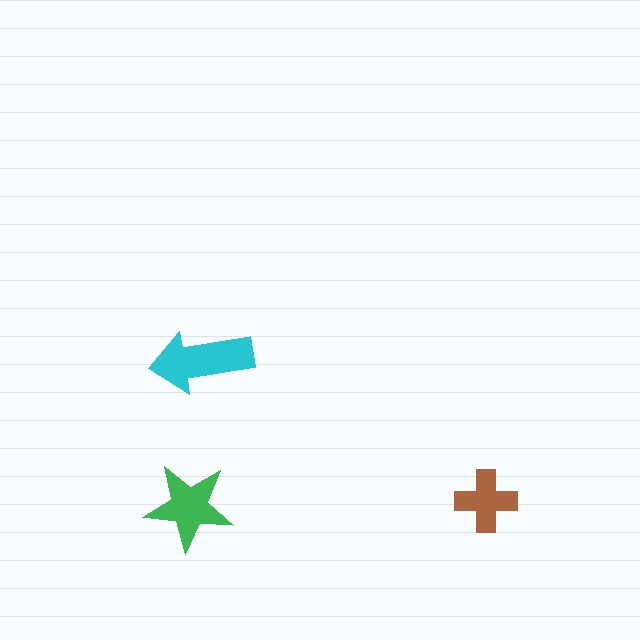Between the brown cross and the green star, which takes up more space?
The green star.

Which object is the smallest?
The brown cross.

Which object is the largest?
The cyan arrow.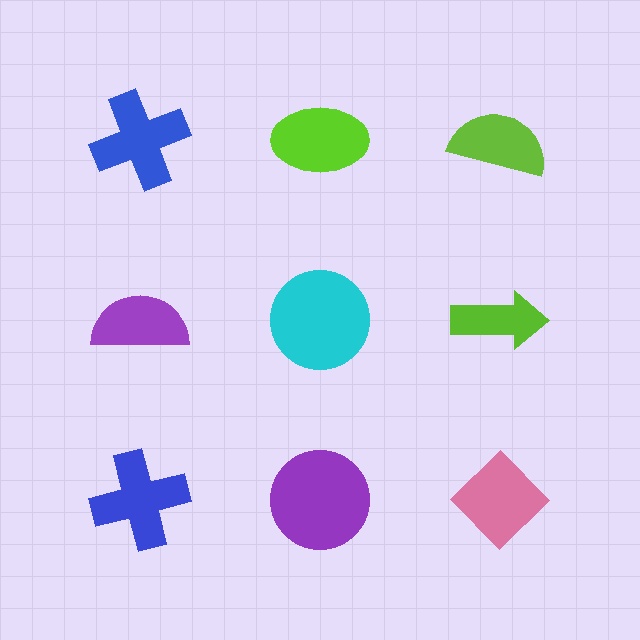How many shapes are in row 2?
3 shapes.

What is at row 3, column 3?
A pink diamond.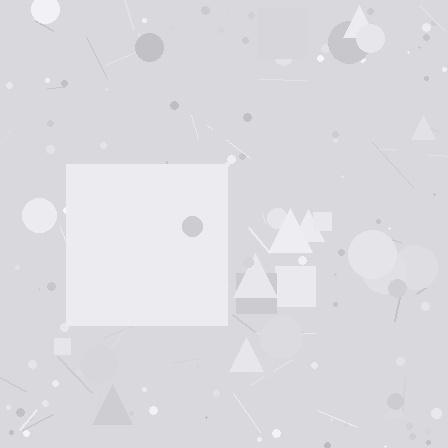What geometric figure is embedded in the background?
A square is embedded in the background.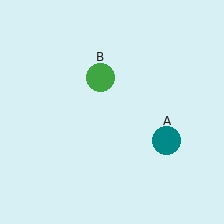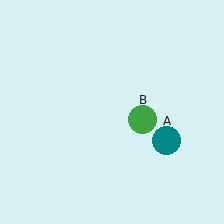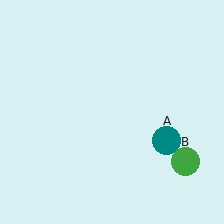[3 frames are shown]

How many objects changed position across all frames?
1 object changed position: green circle (object B).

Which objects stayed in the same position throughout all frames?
Teal circle (object A) remained stationary.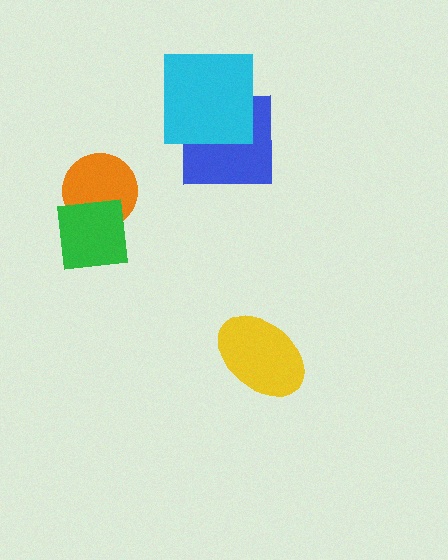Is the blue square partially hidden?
Yes, it is partially covered by another shape.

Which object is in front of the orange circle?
The green square is in front of the orange circle.